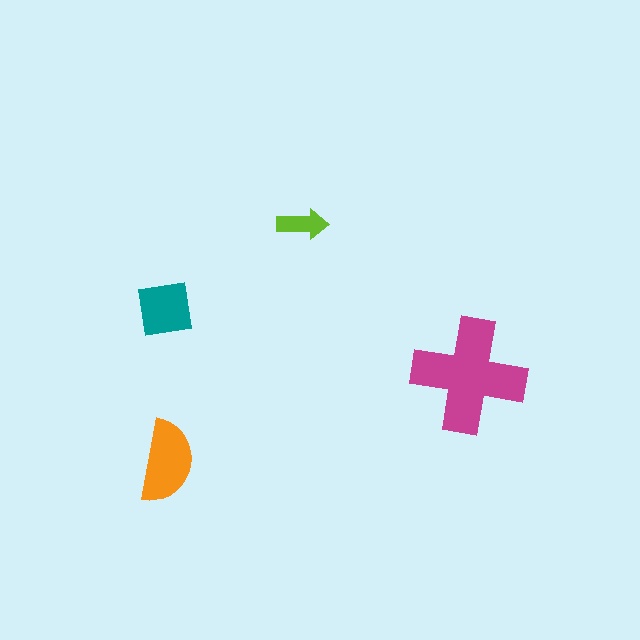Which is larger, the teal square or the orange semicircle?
The orange semicircle.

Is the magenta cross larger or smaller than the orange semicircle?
Larger.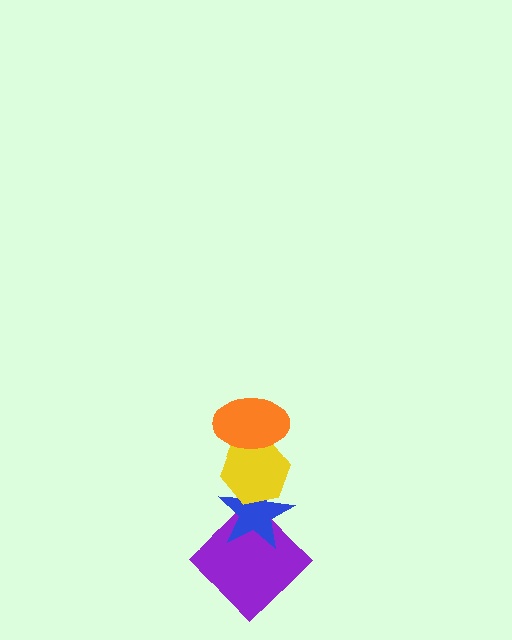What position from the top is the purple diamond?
The purple diamond is 4th from the top.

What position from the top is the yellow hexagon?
The yellow hexagon is 2nd from the top.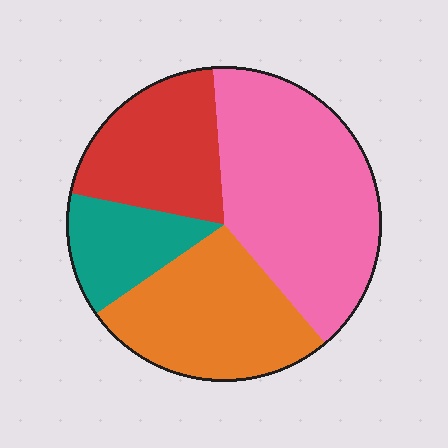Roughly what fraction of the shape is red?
Red covers roughly 20% of the shape.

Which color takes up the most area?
Pink, at roughly 40%.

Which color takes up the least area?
Teal, at roughly 15%.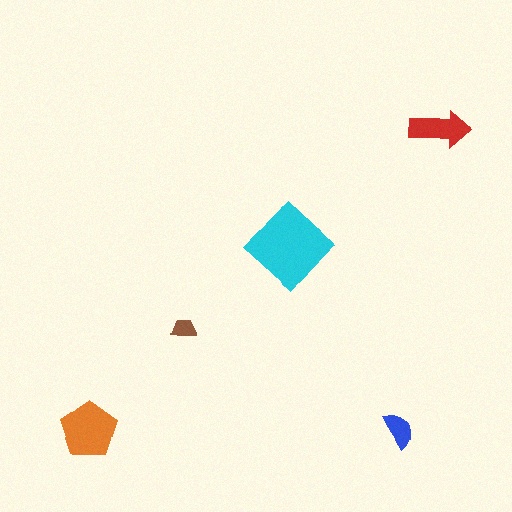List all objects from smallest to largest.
The brown trapezoid, the blue semicircle, the red arrow, the orange pentagon, the cyan diamond.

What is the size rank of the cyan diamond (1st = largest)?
1st.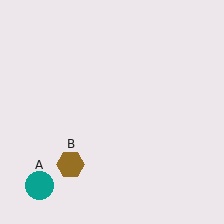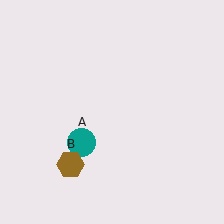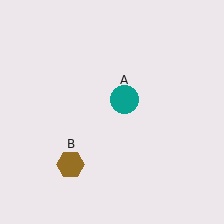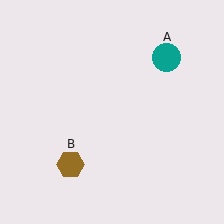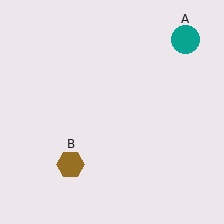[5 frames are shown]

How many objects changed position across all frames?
1 object changed position: teal circle (object A).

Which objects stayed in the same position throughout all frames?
Brown hexagon (object B) remained stationary.